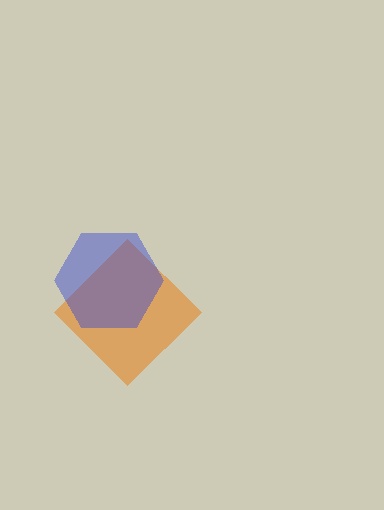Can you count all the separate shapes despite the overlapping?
Yes, there are 2 separate shapes.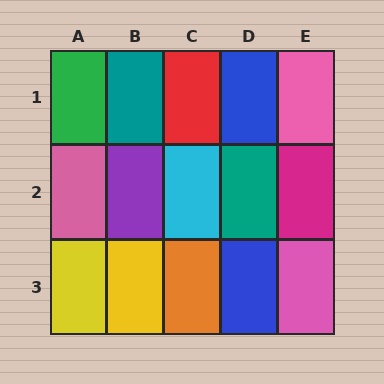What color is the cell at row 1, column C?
Red.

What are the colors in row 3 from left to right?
Yellow, yellow, orange, blue, pink.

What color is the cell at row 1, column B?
Teal.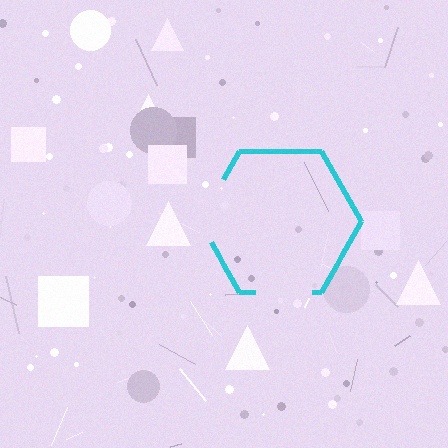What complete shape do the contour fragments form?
The contour fragments form a hexagon.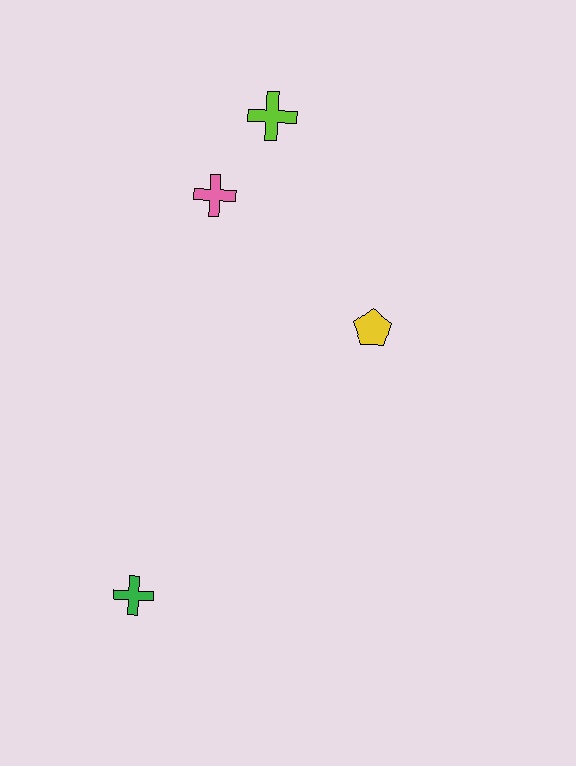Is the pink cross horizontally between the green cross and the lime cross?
Yes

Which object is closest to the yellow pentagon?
The pink cross is closest to the yellow pentagon.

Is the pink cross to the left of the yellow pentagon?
Yes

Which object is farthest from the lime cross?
The green cross is farthest from the lime cross.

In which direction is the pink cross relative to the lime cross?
The pink cross is below the lime cross.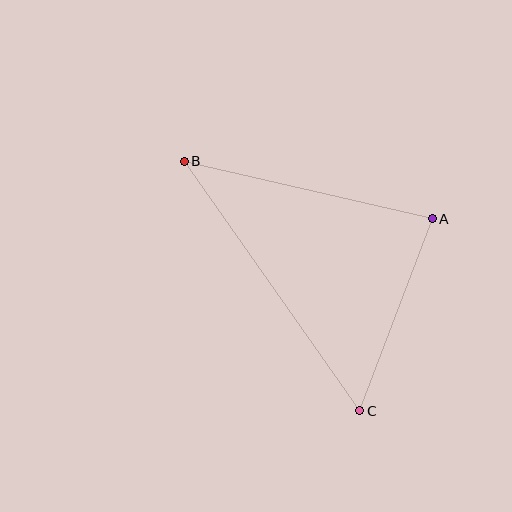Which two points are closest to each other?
Points A and C are closest to each other.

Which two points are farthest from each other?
Points B and C are farthest from each other.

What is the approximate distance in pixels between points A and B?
The distance between A and B is approximately 255 pixels.